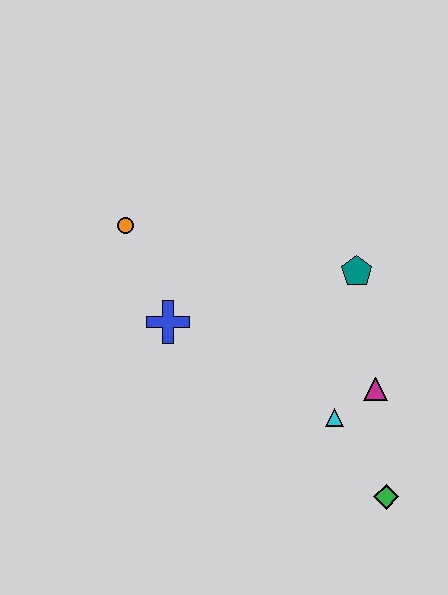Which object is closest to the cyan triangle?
The magenta triangle is closest to the cyan triangle.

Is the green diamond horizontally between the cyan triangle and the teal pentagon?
No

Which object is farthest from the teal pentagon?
The orange circle is farthest from the teal pentagon.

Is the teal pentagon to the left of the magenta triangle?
Yes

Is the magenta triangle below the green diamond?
No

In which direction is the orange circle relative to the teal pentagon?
The orange circle is to the left of the teal pentagon.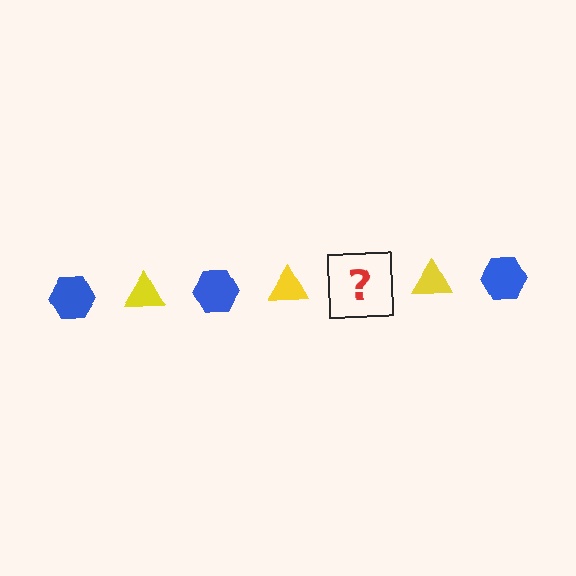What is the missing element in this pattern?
The missing element is a blue hexagon.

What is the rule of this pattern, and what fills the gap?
The rule is that the pattern alternates between blue hexagon and yellow triangle. The gap should be filled with a blue hexagon.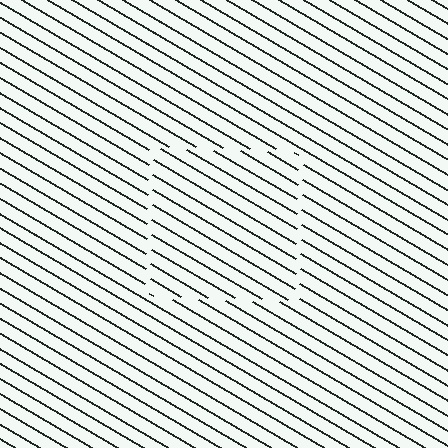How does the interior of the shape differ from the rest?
The interior of the shape contains the same grating, shifted by half a period — the contour is defined by the phase discontinuity where line-ends from the inner and outer gratings abut.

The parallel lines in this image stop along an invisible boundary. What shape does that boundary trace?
An illusory square. The interior of the shape contains the same grating, shifted by half a period — the contour is defined by the phase discontinuity where line-ends from the inner and outer gratings abut.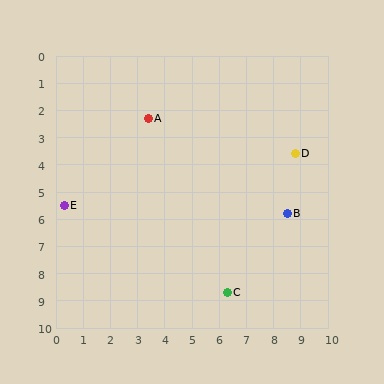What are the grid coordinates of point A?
Point A is at approximately (3.4, 2.3).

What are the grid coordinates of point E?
Point E is at approximately (0.3, 5.5).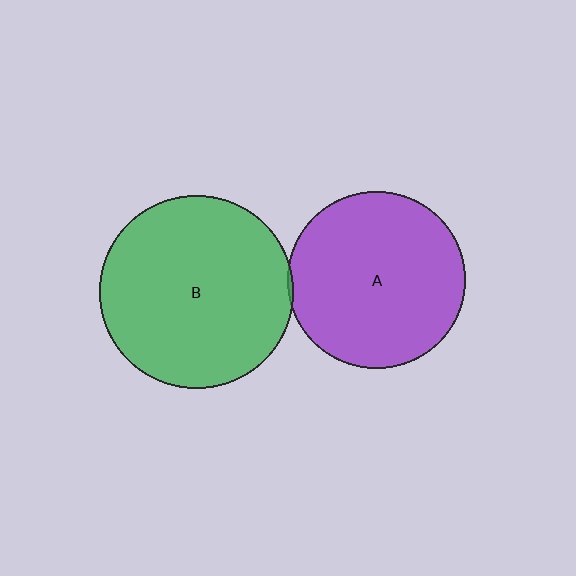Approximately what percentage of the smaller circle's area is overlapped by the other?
Approximately 5%.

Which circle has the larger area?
Circle B (green).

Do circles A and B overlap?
Yes.